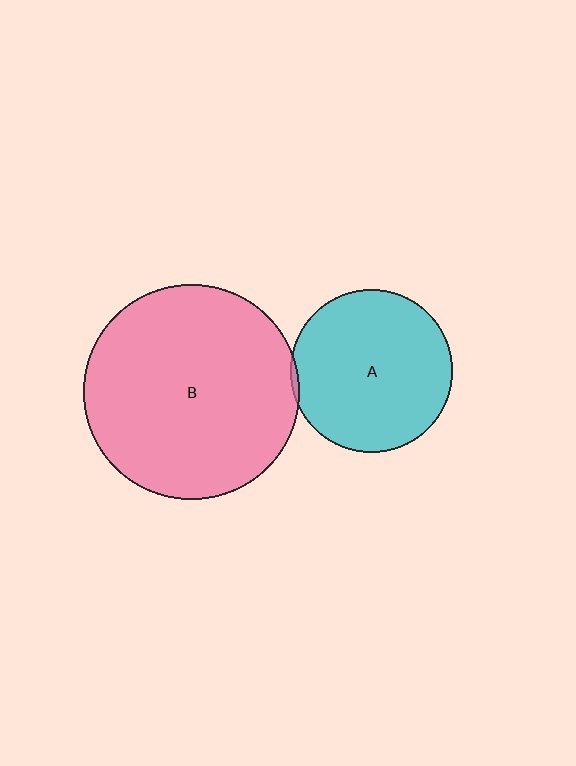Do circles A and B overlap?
Yes.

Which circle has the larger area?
Circle B (pink).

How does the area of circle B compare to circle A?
Approximately 1.8 times.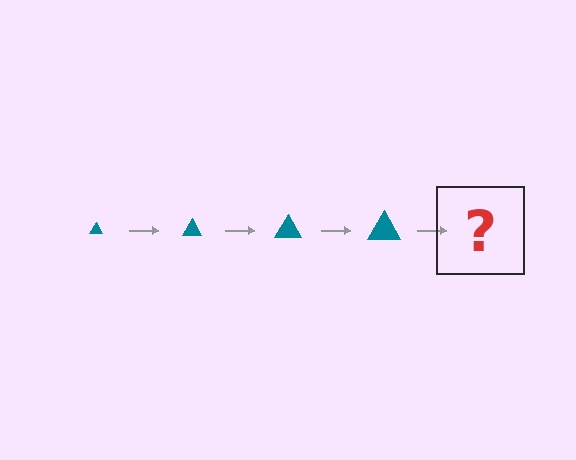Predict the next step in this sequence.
The next step is a teal triangle, larger than the previous one.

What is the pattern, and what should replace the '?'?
The pattern is that the triangle gets progressively larger each step. The '?' should be a teal triangle, larger than the previous one.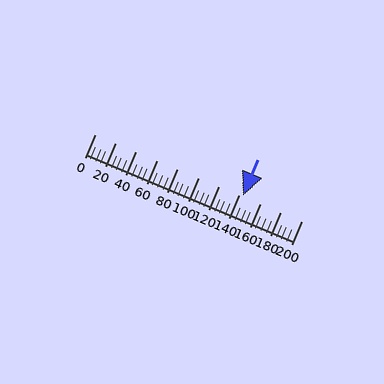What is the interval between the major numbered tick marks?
The major tick marks are spaced 20 units apart.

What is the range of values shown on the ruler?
The ruler shows values from 0 to 200.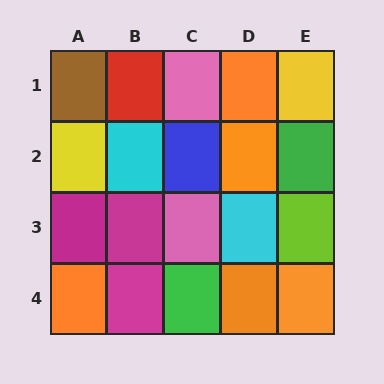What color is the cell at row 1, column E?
Yellow.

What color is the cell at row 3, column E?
Lime.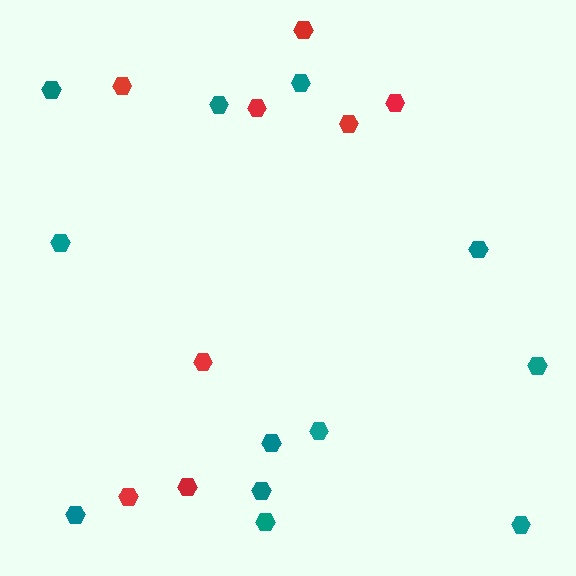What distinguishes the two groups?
There are 2 groups: one group of teal hexagons (12) and one group of red hexagons (8).